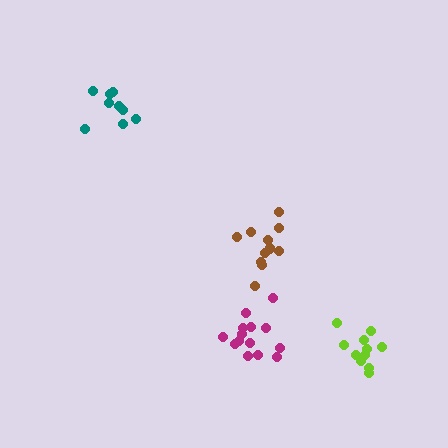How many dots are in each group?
Group 1: 14 dots, Group 2: 12 dots, Group 3: 9 dots, Group 4: 11 dots (46 total).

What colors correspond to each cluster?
The clusters are colored: magenta, brown, teal, lime.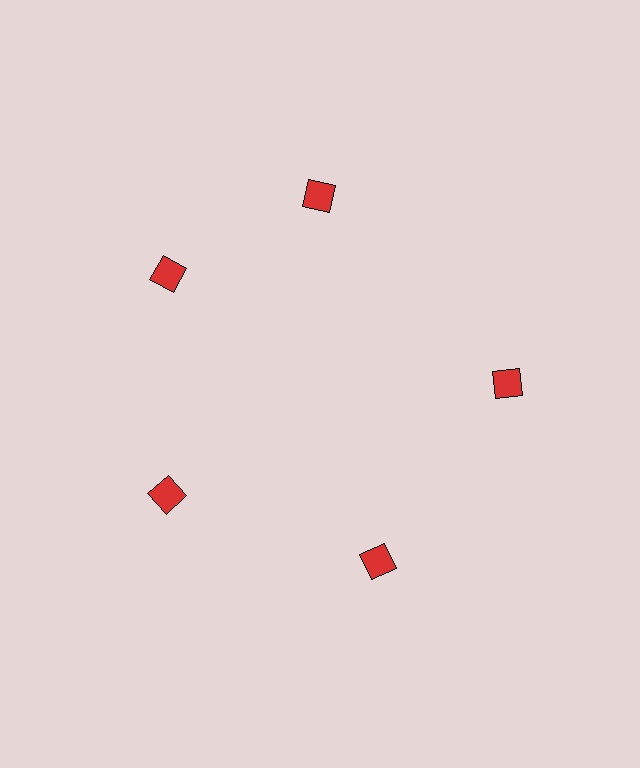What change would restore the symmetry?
The symmetry would be restored by rotating it back into even spacing with its neighbors so that all 5 diamonds sit at equal angles and equal distance from the center.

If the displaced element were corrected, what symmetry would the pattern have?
It would have 5-fold rotational symmetry — the pattern would map onto itself every 72 degrees.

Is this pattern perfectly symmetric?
No. The 5 red diamonds are arranged in a ring, but one element near the 1 o'clock position is rotated out of alignment along the ring, breaking the 5-fold rotational symmetry.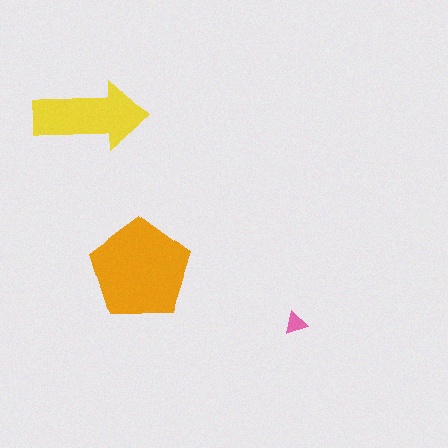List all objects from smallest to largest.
The pink triangle, the yellow arrow, the orange pentagon.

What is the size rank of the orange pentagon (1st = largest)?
1st.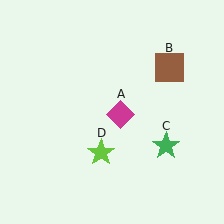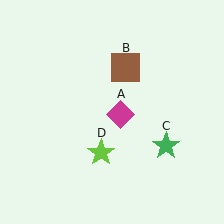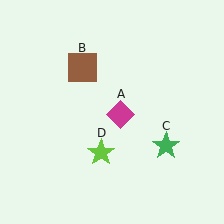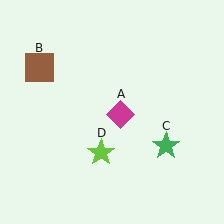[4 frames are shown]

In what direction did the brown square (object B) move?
The brown square (object B) moved left.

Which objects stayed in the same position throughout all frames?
Magenta diamond (object A) and green star (object C) and lime star (object D) remained stationary.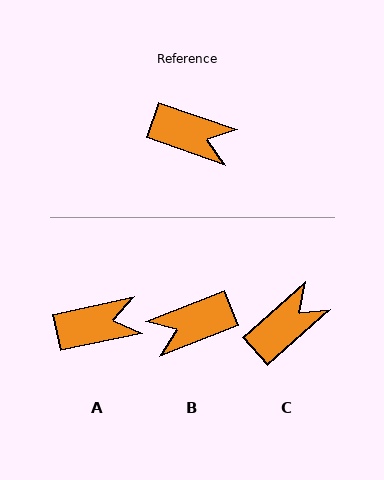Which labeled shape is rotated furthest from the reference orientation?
B, about 139 degrees away.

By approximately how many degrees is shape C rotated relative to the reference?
Approximately 61 degrees counter-clockwise.